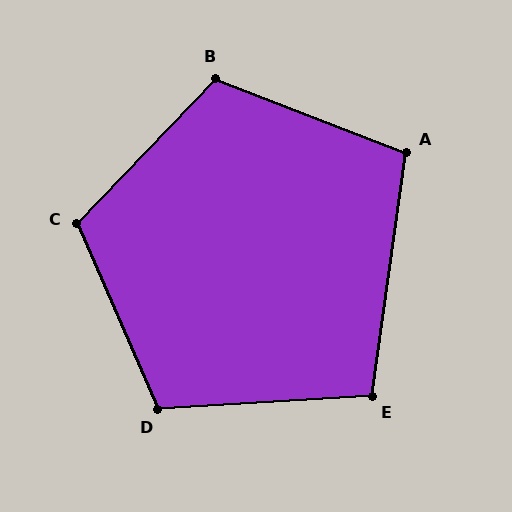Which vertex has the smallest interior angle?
E, at approximately 101 degrees.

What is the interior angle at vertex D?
Approximately 110 degrees (obtuse).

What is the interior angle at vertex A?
Approximately 103 degrees (obtuse).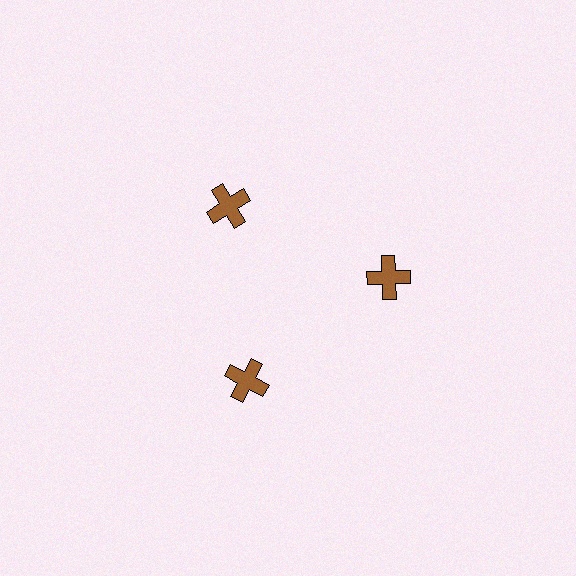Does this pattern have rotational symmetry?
Yes, this pattern has 3-fold rotational symmetry. It looks the same after rotating 120 degrees around the center.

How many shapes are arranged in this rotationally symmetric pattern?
There are 3 shapes, arranged in 3 groups of 1.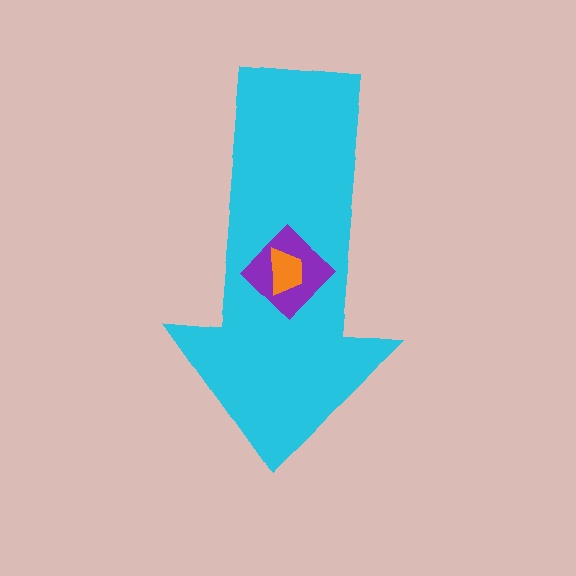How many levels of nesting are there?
3.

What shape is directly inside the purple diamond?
The orange trapezoid.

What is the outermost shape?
The cyan arrow.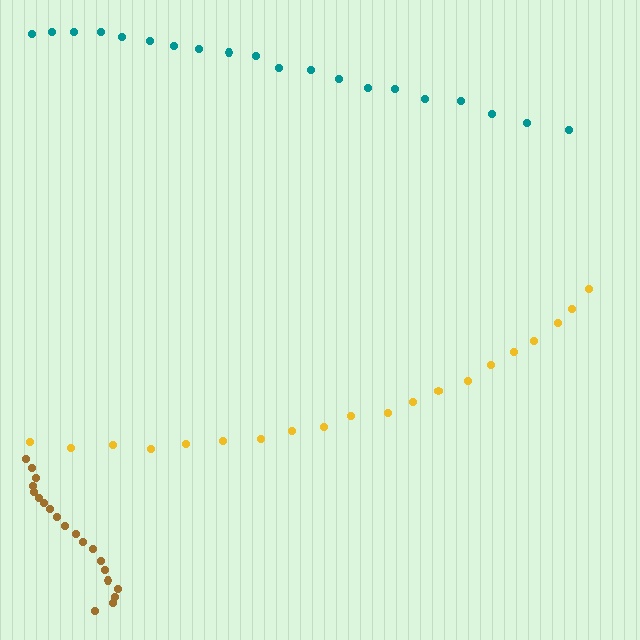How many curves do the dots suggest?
There are 3 distinct paths.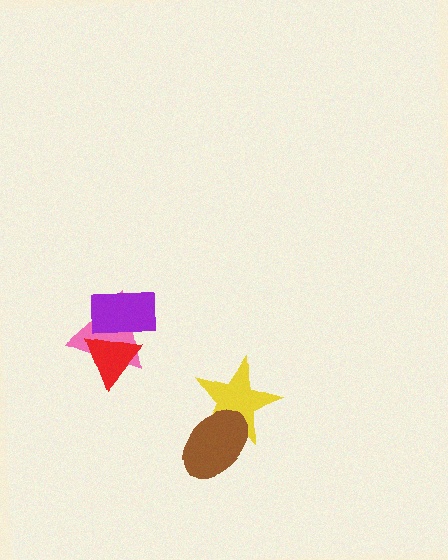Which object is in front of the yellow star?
The brown ellipse is in front of the yellow star.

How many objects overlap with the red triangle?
2 objects overlap with the red triangle.